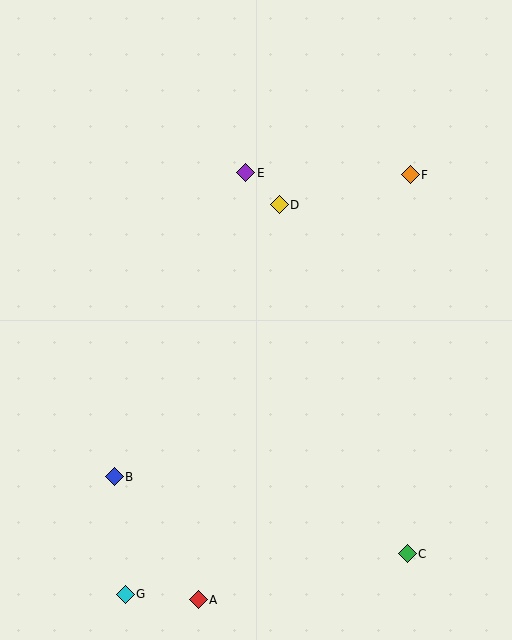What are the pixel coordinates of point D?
Point D is at (279, 205).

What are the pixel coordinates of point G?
Point G is at (125, 594).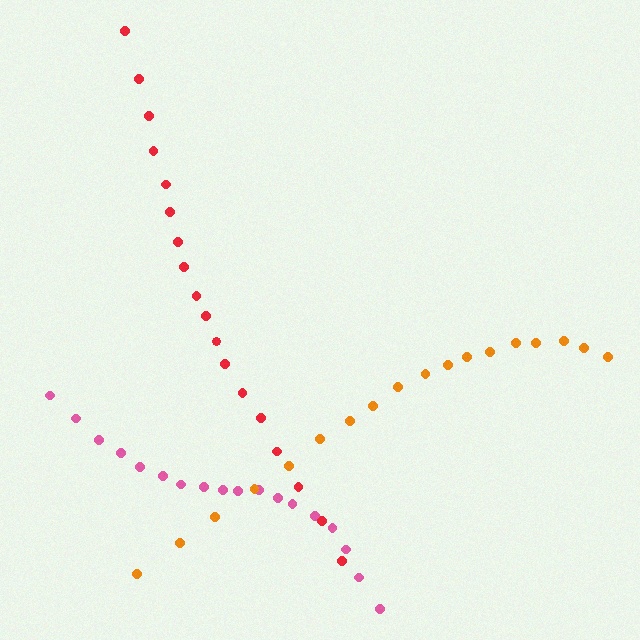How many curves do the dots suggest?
There are 3 distinct paths.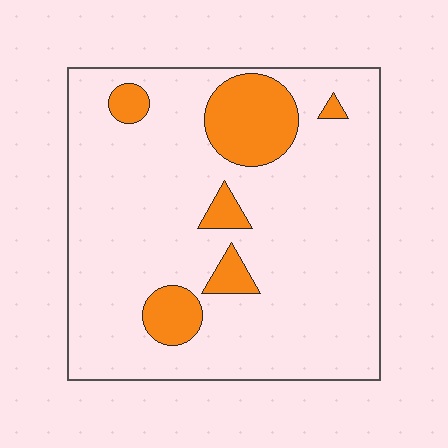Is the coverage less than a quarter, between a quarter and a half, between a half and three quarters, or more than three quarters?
Less than a quarter.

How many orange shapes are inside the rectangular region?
6.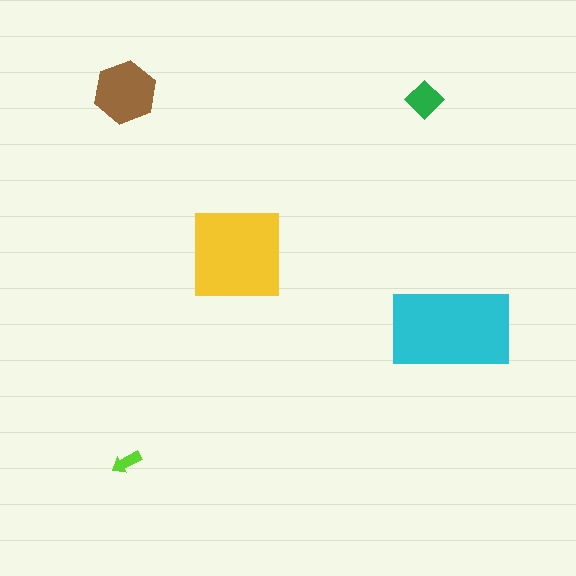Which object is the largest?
The cyan rectangle.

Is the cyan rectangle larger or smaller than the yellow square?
Larger.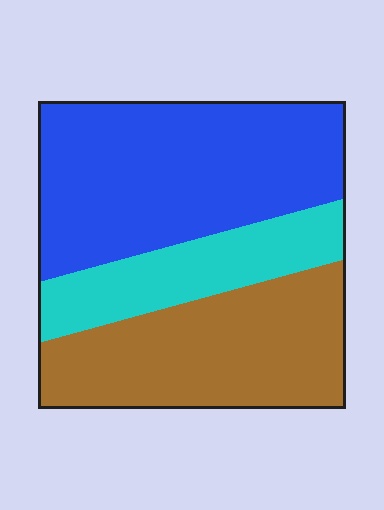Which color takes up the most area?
Blue, at roughly 45%.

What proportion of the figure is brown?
Brown takes up about one third (1/3) of the figure.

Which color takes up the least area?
Cyan, at roughly 20%.